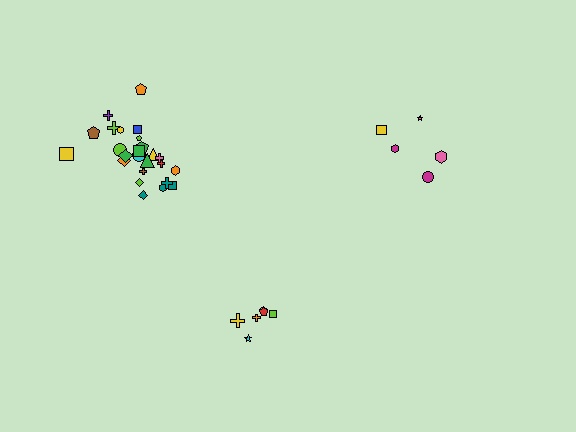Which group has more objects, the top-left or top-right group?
The top-left group.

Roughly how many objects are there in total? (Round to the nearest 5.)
Roughly 35 objects in total.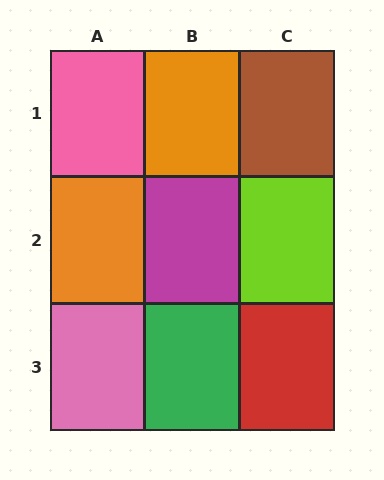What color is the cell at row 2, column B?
Magenta.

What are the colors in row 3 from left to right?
Pink, green, red.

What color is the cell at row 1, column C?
Brown.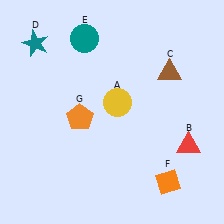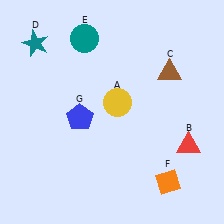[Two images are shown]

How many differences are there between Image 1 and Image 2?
There is 1 difference between the two images.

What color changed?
The pentagon (G) changed from orange in Image 1 to blue in Image 2.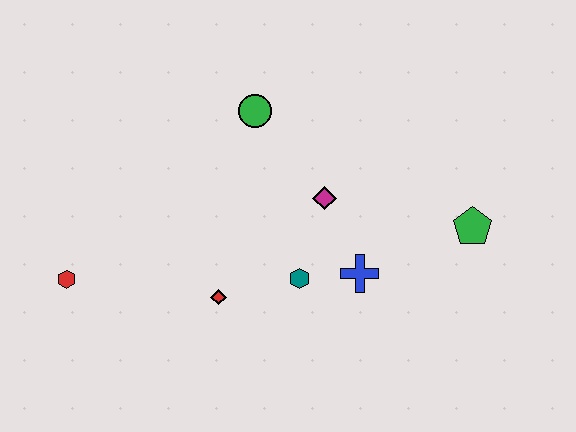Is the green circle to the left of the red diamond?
No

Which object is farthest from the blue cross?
The red hexagon is farthest from the blue cross.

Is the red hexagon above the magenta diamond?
No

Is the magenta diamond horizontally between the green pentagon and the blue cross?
No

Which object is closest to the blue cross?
The teal hexagon is closest to the blue cross.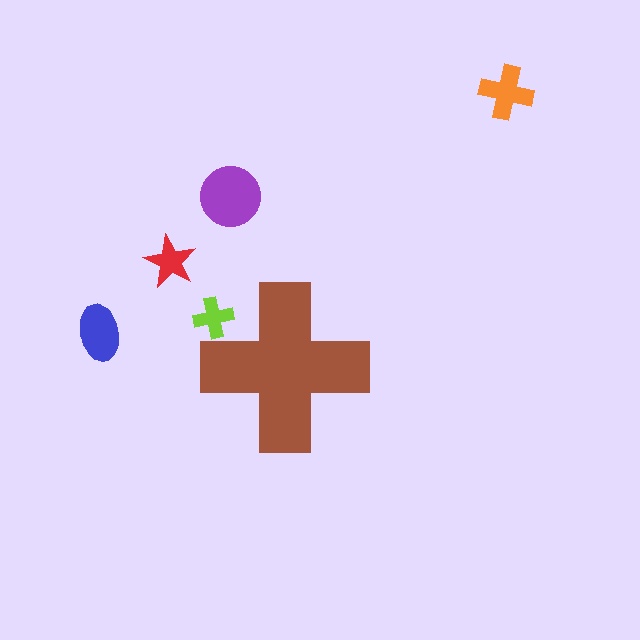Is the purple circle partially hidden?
No, the purple circle is fully visible.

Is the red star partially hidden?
No, the red star is fully visible.